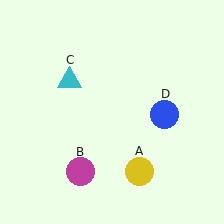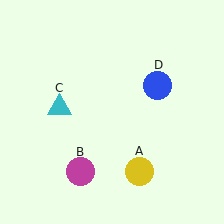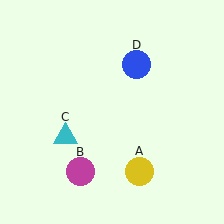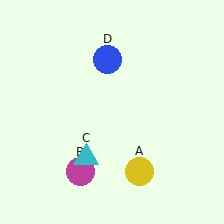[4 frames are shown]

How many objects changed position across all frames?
2 objects changed position: cyan triangle (object C), blue circle (object D).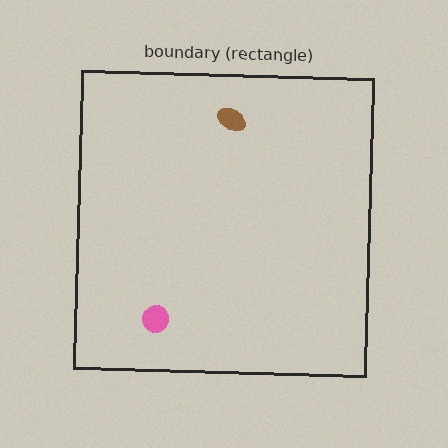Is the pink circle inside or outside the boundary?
Inside.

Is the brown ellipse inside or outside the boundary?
Inside.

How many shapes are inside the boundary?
2 inside, 0 outside.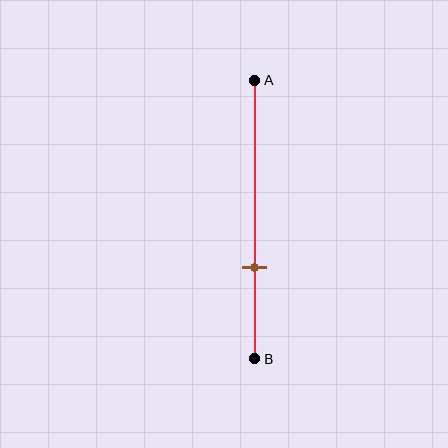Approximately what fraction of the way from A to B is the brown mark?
The brown mark is approximately 65% of the way from A to B.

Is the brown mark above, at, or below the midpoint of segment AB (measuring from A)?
The brown mark is below the midpoint of segment AB.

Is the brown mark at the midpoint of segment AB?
No, the mark is at about 65% from A, not at the 50% midpoint.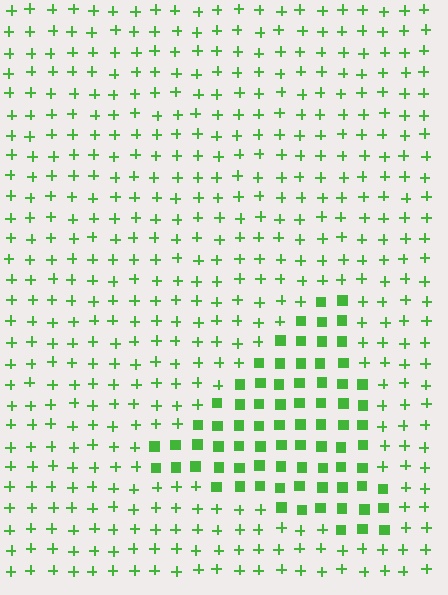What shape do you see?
I see a triangle.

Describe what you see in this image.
The image is filled with small green elements arranged in a uniform grid. A triangle-shaped region contains squares, while the surrounding area contains plus signs. The boundary is defined purely by the change in element shape.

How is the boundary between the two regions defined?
The boundary is defined by a change in element shape: squares inside vs. plus signs outside. All elements share the same color and spacing.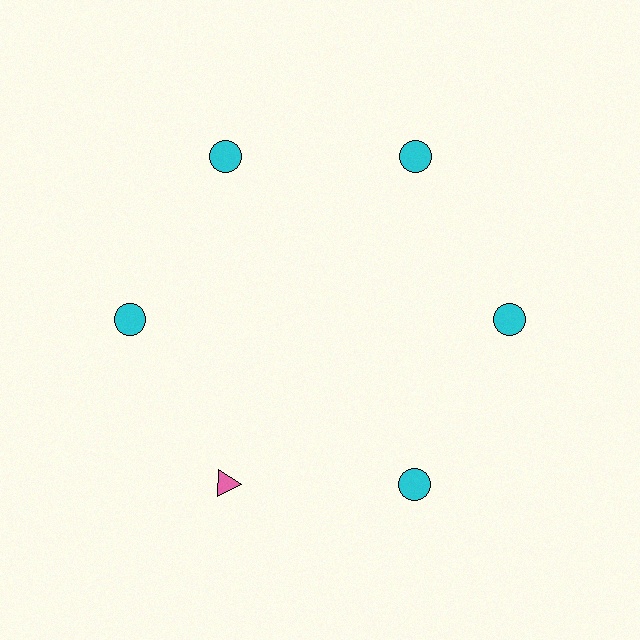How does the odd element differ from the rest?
It differs in both color (pink instead of cyan) and shape (triangle instead of circle).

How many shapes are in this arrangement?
There are 6 shapes arranged in a ring pattern.